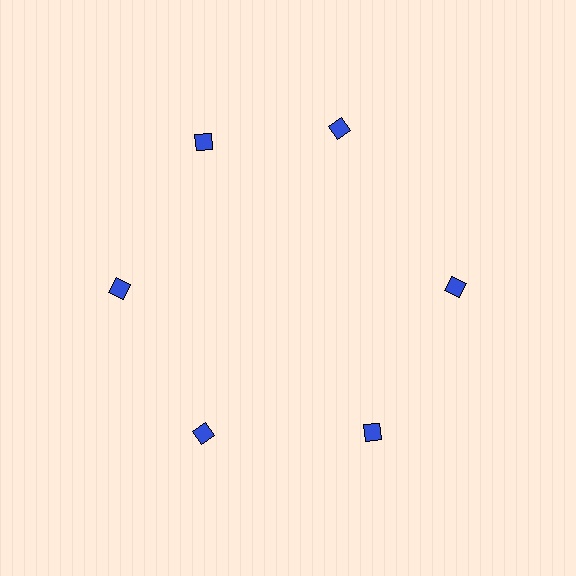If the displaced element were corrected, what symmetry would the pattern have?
It would have 6-fold rotational symmetry — the pattern would map onto itself every 60 degrees.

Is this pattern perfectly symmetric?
No. The 6 blue diamonds are arranged in a ring, but one element near the 1 o'clock position is rotated out of alignment along the ring, breaking the 6-fold rotational symmetry.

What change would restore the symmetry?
The symmetry would be restored by rotating it back into even spacing with its neighbors so that all 6 diamonds sit at equal angles and equal distance from the center.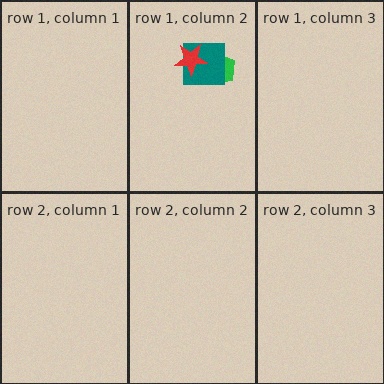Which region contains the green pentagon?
The row 1, column 2 region.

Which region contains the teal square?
The row 1, column 2 region.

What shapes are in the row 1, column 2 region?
The green pentagon, the teal square, the red star.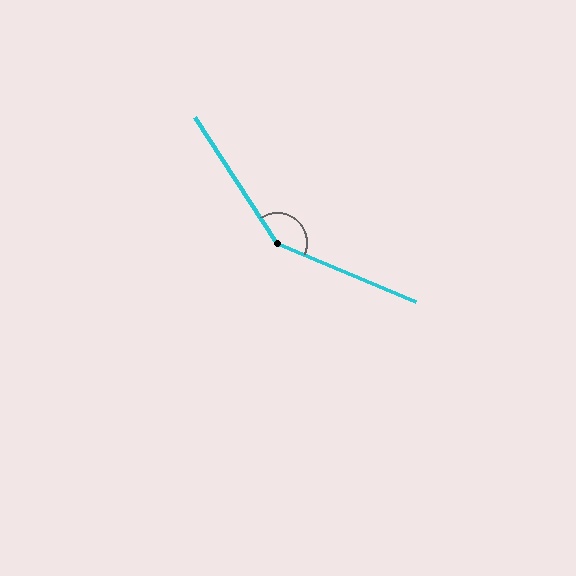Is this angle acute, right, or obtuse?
It is obtuse.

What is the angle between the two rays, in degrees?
Approximately 146 degrees.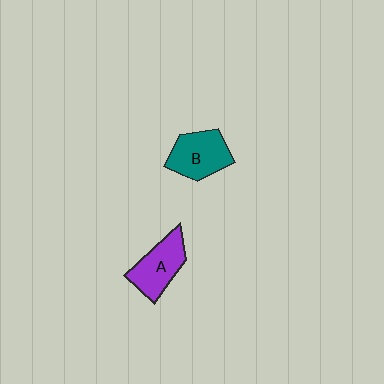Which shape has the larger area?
Shape B (teal).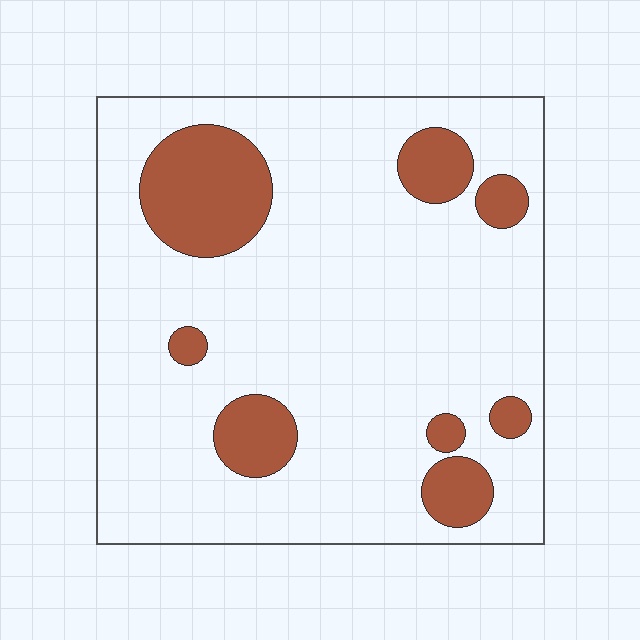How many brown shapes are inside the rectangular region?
8.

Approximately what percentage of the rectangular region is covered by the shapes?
Approximately 15%.